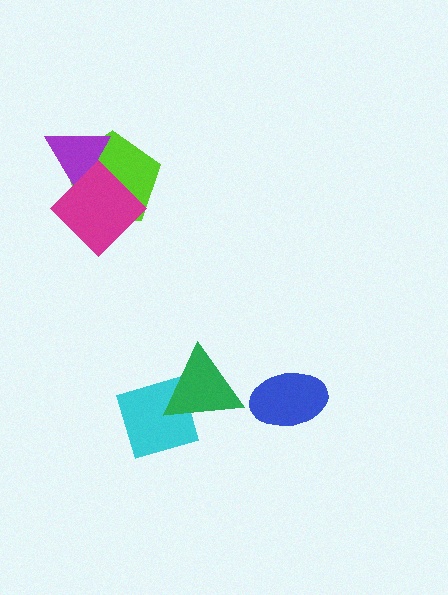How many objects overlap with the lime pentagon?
2 objects overlap with the lime pentagon.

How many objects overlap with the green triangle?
1 object overlaps with the green triangle.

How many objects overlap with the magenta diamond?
2 objects overlap with the magenta diamond.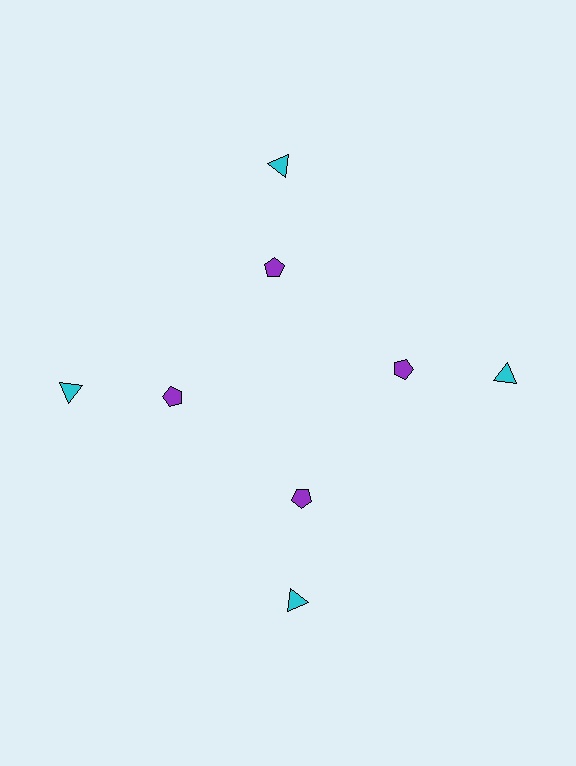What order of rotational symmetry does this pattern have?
This pattern has 4-fold rotational symmetry.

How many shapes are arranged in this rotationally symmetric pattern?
There are 8 shapes, arranged in 4 groups of 2.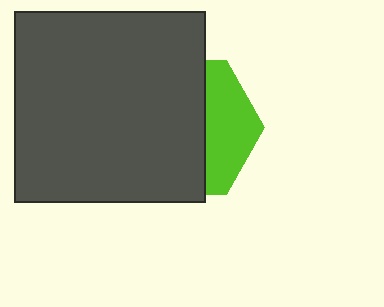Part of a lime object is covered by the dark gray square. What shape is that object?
It is a hexagon.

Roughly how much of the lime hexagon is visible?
A small part of it is visible (roughly 35%).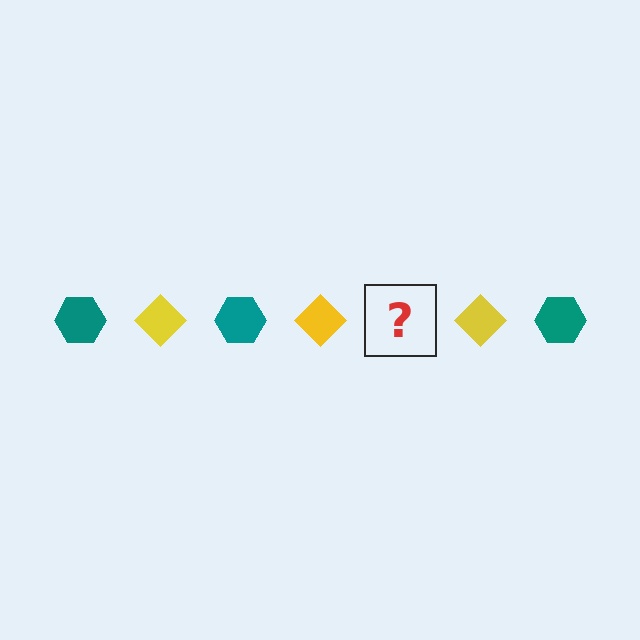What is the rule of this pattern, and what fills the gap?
The rule is that the pattern alternates between teal hexagon and yellow diamond. The gap should be filled with a teal hexagon.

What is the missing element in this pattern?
The missing element is a teal hexagon.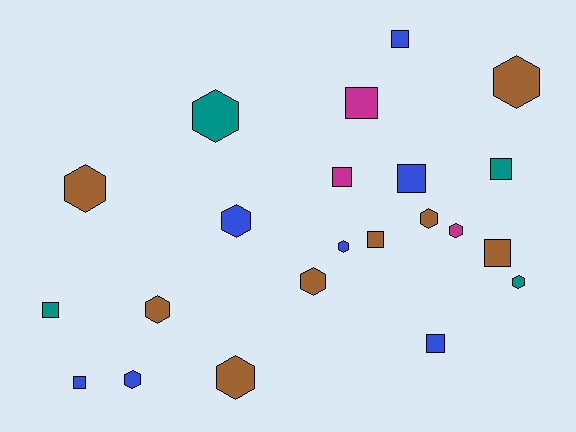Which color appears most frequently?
Brown, with 8 objects.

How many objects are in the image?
There are 22 objects.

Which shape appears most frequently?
Hexagon, with 12 objects.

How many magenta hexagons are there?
There is 1 magenta hexagon.